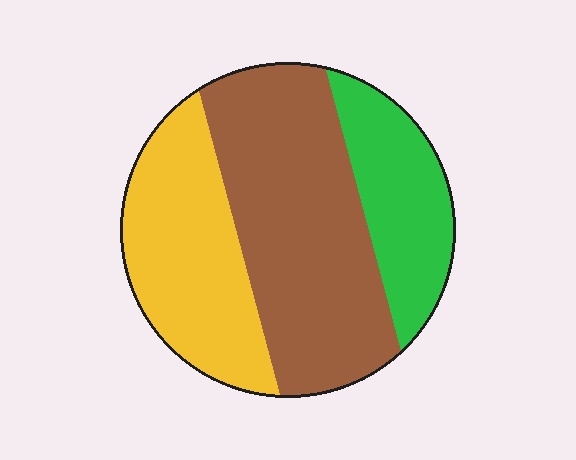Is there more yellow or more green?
Yellow.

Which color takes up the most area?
Brown, at roughly 45%.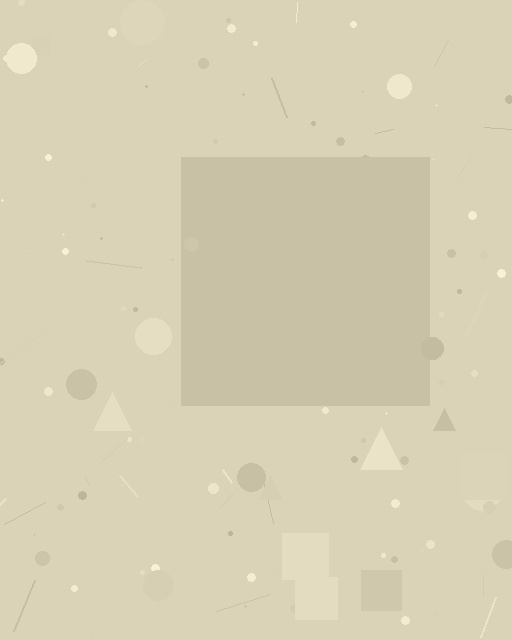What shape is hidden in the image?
A square is hidden in the image.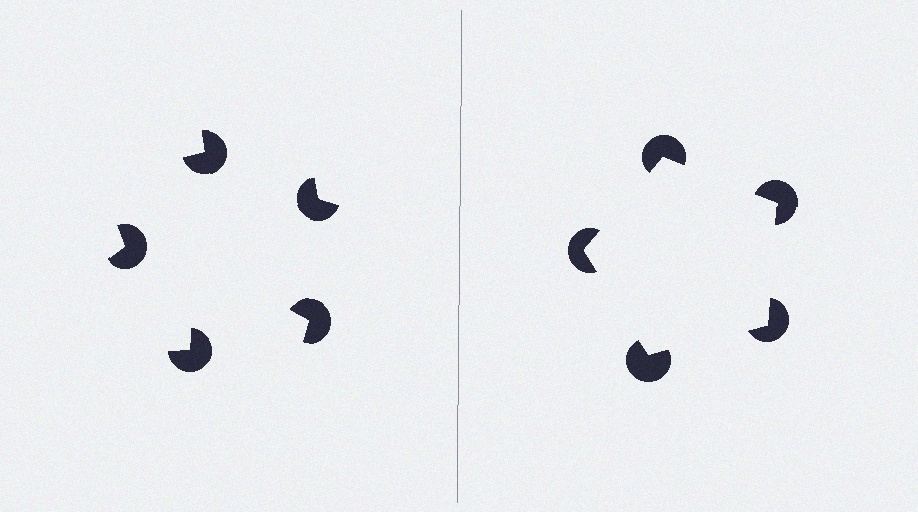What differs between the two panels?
The pac-man discs are positioned identically on both sides; only the wedge orientations differ. On the right they align to a pentagon; on the left they are misaligned.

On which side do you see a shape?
An illusory pentagon appears on the right side. On the left side the wedge cuts are rotated, so no coherent shape forms.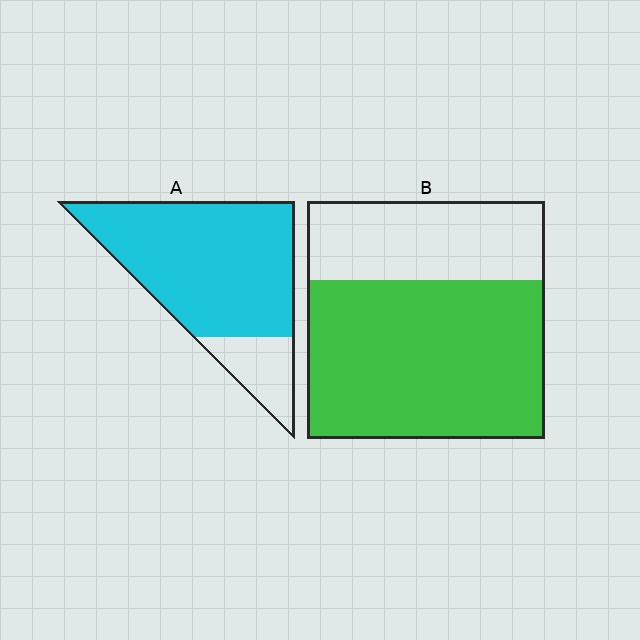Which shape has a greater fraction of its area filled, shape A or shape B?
Shape A.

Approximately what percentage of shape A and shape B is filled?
A is approximately 80% and B is approximately 65%.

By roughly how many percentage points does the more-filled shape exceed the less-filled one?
By roughly 15 percentage points (A over B).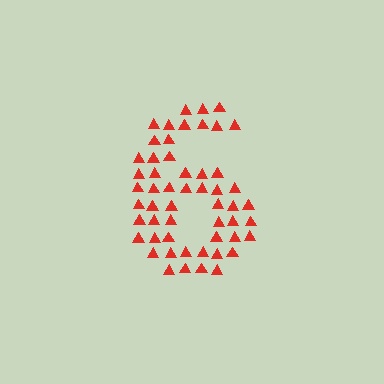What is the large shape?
The large shape is the digit 6.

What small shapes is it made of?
It is made of small triangles.